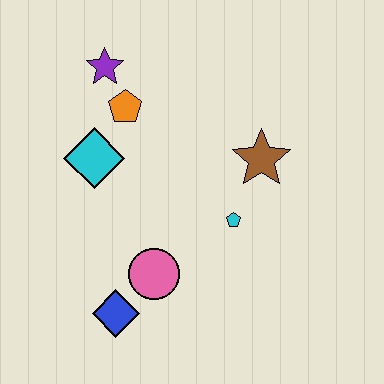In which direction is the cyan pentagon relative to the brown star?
The cyan pentagon is below the brown star.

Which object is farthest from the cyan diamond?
The brown star is farthest from the cyan diamond.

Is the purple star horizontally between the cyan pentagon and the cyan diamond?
Yes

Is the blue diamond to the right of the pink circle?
No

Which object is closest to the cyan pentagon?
The brown star is closest to the cyan pentagon.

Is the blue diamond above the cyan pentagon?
No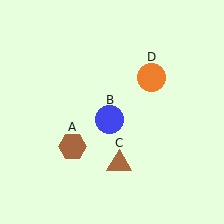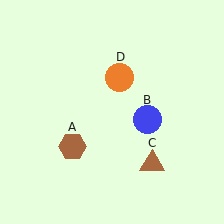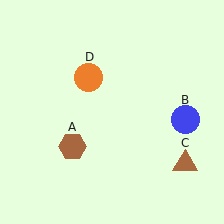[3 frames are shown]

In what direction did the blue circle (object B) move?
The blue circle (object B) moved right.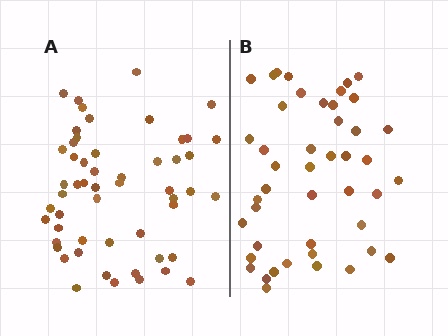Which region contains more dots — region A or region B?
Region A (the left region) has more dots.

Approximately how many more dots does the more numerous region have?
Region A has roughly 8 or so more dots than region B.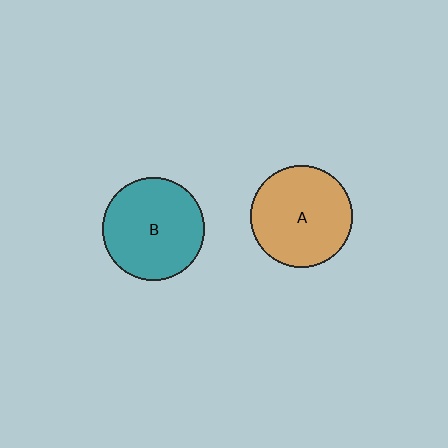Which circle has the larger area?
Circle B (teal).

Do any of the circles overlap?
No, none of the circles overlap.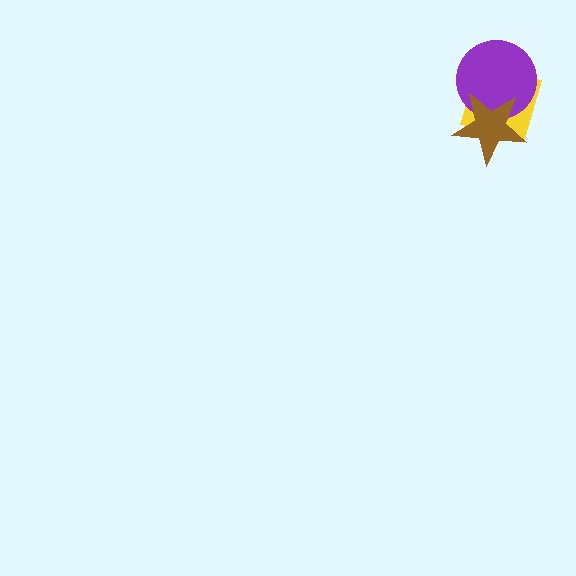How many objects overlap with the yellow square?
2 objects overlap with the yellow square.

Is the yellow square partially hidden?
Yes, it is partially covered by another shape.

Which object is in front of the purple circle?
The brown star is in front of the purple circle.